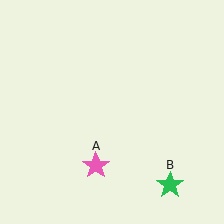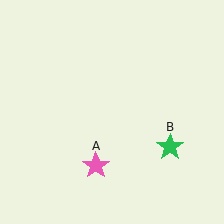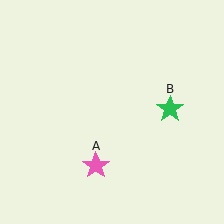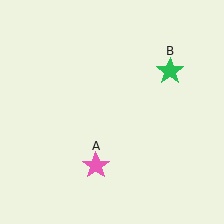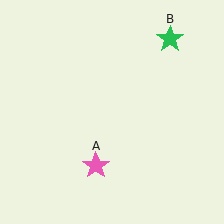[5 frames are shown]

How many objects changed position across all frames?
1 object changed position: green star (object B).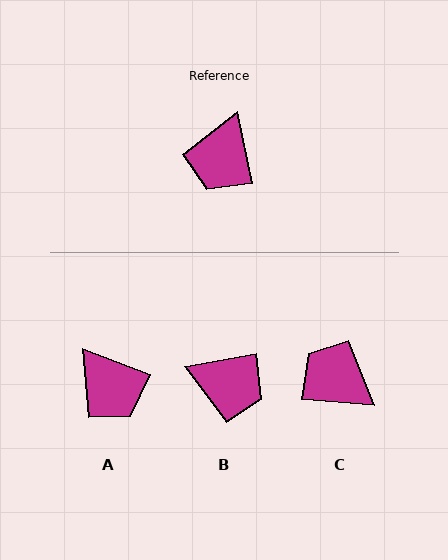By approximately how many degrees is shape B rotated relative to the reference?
Approximately 89 degrees counter-clockwise.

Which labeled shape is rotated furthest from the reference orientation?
C, about 106 degrees away.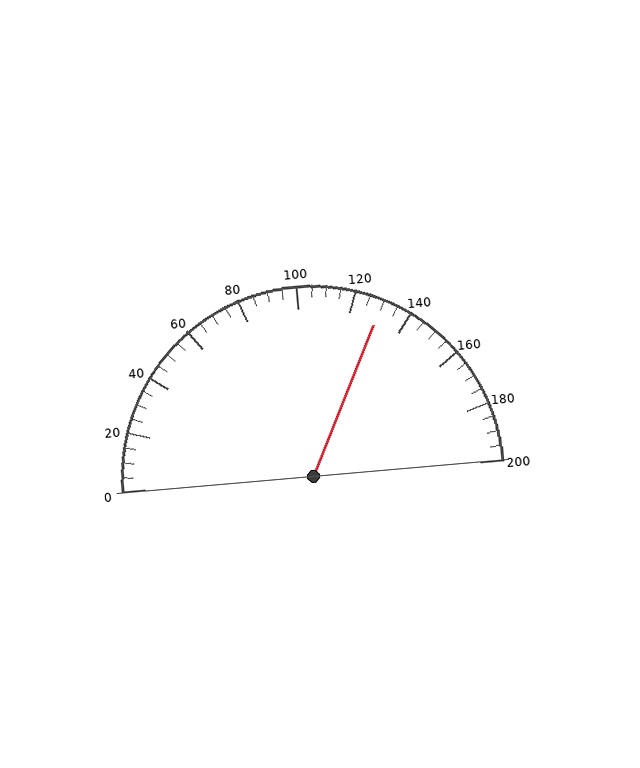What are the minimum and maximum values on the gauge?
The gauge ranges from 0 to 200.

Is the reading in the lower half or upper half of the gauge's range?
The reading is in the upper half of the range (0 to 200).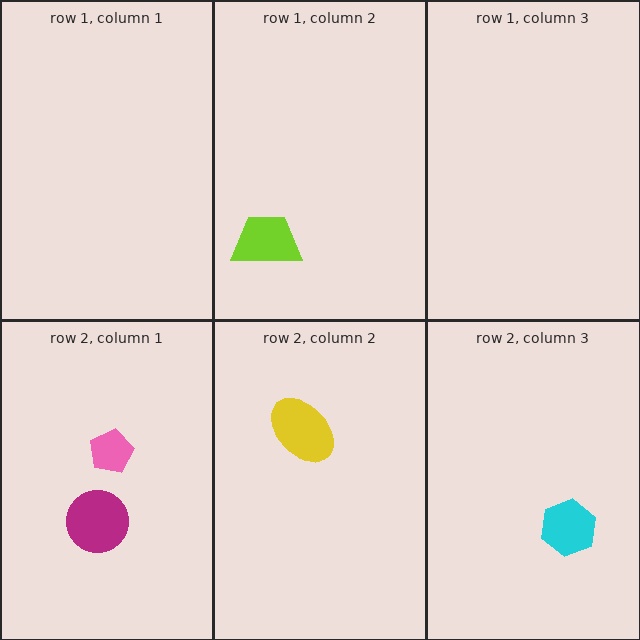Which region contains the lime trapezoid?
The row 1, column 2 region.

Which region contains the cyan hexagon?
The row 2, column 3 region.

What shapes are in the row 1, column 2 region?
The lime trapezoid.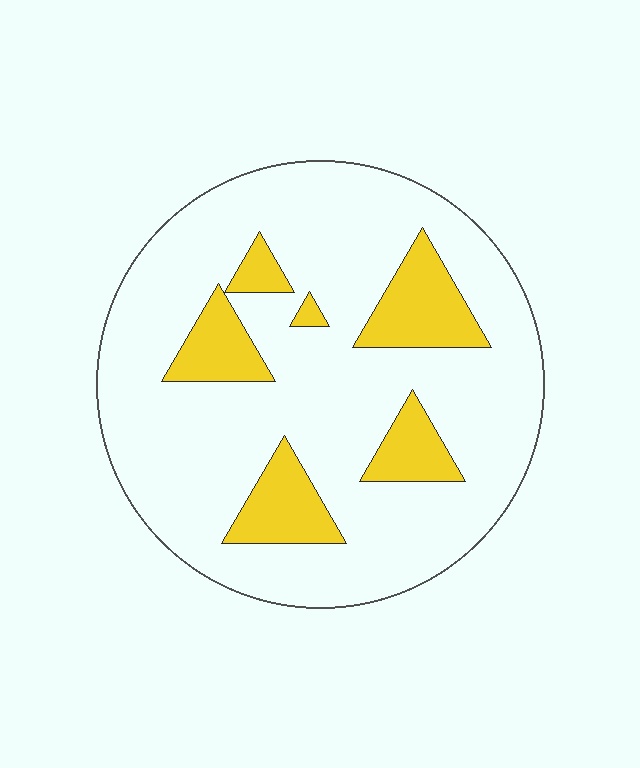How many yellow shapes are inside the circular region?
6.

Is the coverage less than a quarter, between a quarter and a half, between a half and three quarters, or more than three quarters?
Less than a quarter.